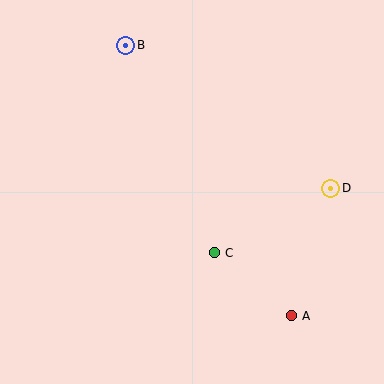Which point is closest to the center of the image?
Point C at (214, 253) is closest to the center.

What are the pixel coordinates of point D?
Point D is at (331, 188).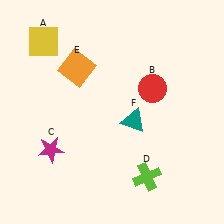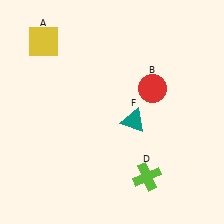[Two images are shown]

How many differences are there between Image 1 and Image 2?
There are 2 differences between the two images.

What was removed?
The magenta star (C), the orange square (E) were removed in Image 2.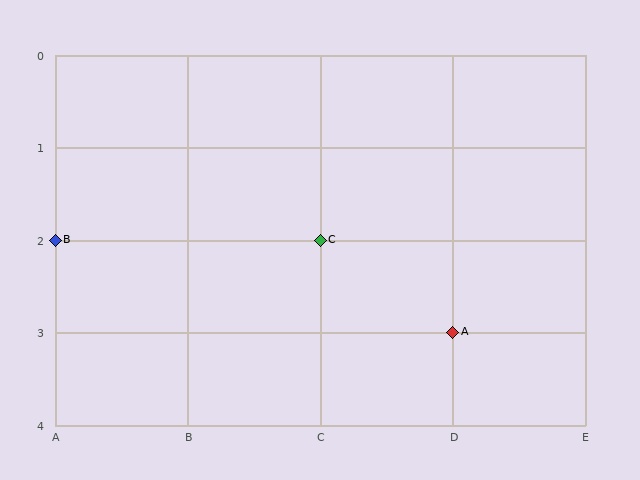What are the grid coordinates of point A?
Point A is at grid coordinates (D, 3).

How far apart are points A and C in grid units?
Points A and C are 1 column and 1 row apart (about 1.4 grid units diagonally).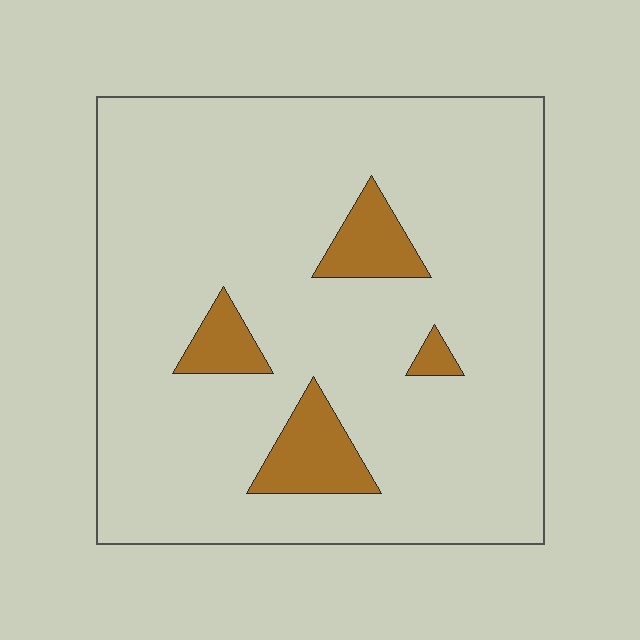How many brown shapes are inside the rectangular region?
4.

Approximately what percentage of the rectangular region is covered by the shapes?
Approximately 10%.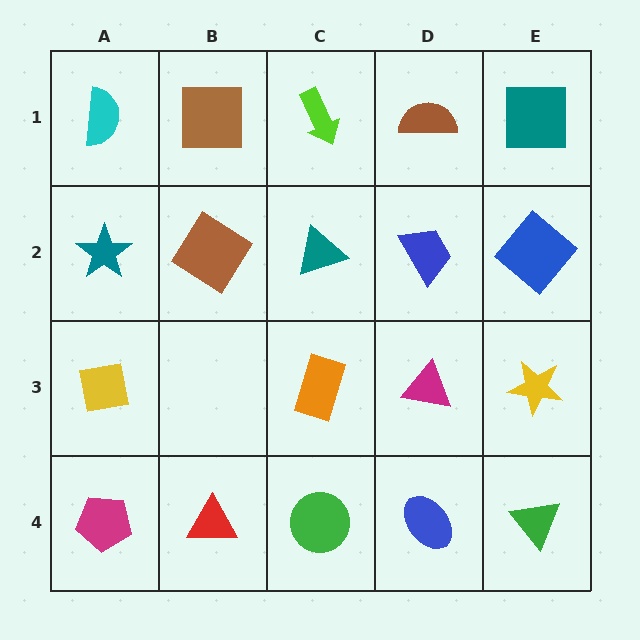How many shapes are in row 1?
5 shapes.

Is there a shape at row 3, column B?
No, that cell is empty.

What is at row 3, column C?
An orange rectangle.